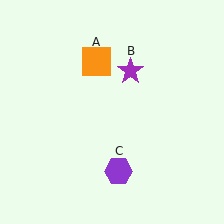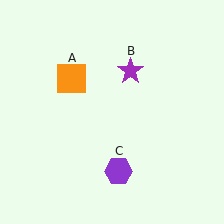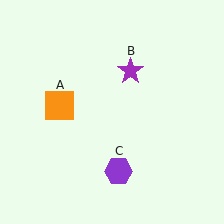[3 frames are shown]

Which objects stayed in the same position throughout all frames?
Purple star (object B) and purple hexagon (object C) remained stationary.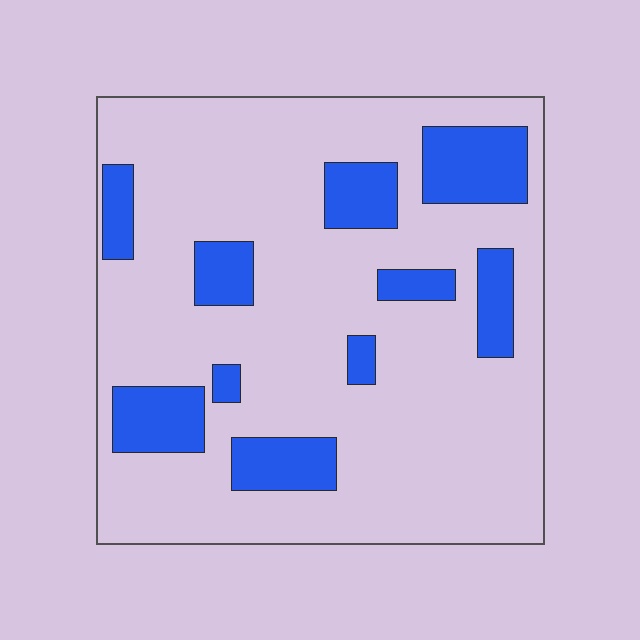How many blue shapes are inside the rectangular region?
10.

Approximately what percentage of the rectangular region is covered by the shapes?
Approximately 20%.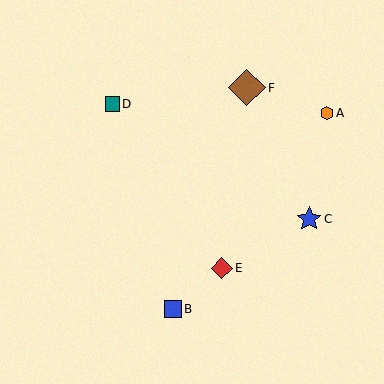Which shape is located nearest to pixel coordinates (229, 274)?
The red diamond (labeled E) at (222, 268) is nearest to that location.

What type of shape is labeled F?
Shape F is a brown diamond.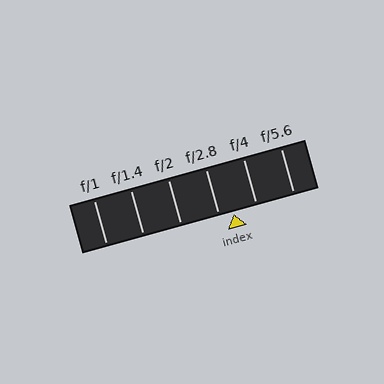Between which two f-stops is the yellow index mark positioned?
The index mark is between f/2.8 and f/4.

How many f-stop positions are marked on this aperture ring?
There are 6 f-stop positions marked.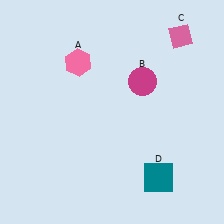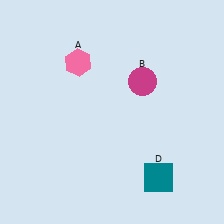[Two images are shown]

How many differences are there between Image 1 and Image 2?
There is 1 difference between the two images.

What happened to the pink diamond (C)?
The pink diamond (C) was removed in Image 2. It was in the top-right area of Image 1.